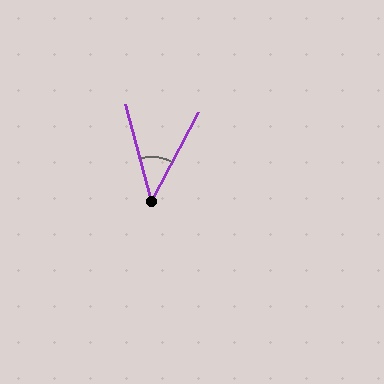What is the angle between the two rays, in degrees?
Approximately 43 degrees.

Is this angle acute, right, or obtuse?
It is acute.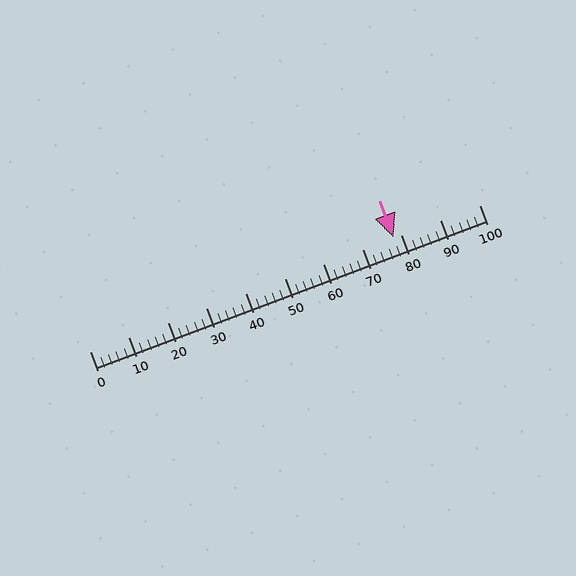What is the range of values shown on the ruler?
The ruler shows values from 0 to 100.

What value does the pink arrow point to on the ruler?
The pink arrow points to approximately 78.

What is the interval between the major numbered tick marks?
The major tick marks are spaced 10 units apart.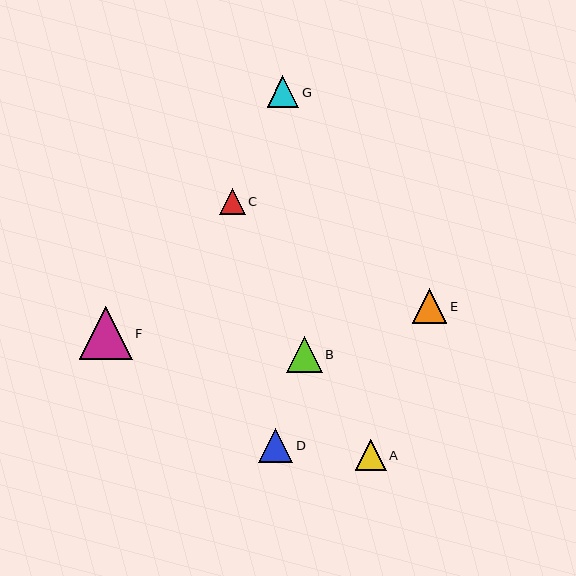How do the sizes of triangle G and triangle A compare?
Triangle G and triangle A are approximately the same size.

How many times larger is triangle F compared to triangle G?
Triangle F is approximately 1.7 times the size of triangle G.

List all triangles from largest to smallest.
From largest to smallest: F, B, E, D, G, A, C.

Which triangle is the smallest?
Triangle C is the smallest with a size of approximately 26 pixels.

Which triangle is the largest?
Triangle F is the largest with a size of approximately 53 pixels.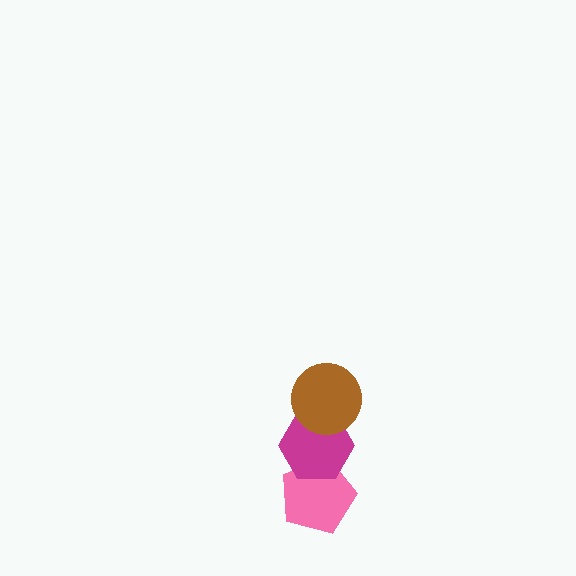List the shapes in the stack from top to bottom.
From top to bottom: the brown circle, the magenta hexagon, the pink pentagon.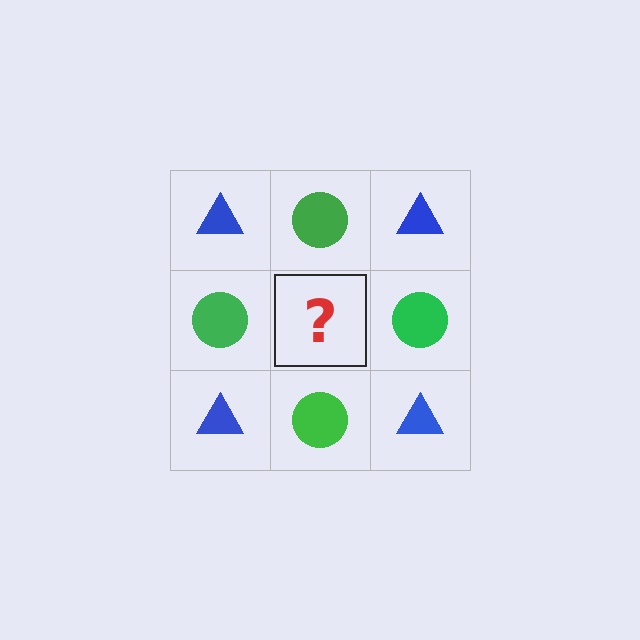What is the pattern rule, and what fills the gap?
The rule is that it alternates blue triangle and green circle in a checkerboard pattern. The gap should be filled with a blue triangle.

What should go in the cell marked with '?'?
The missing cell should contain a blue triangle.